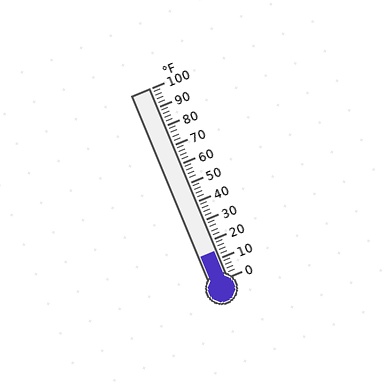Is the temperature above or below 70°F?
The temperature is below 70°F.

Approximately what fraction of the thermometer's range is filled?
The thermometer is filled to approximately 15% of its range.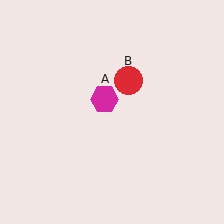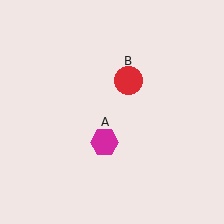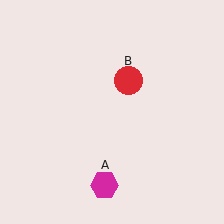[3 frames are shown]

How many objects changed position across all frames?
1 object changed position: magenta hexagon (object A).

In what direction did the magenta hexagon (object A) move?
The magenta hexagon (object A) moved down.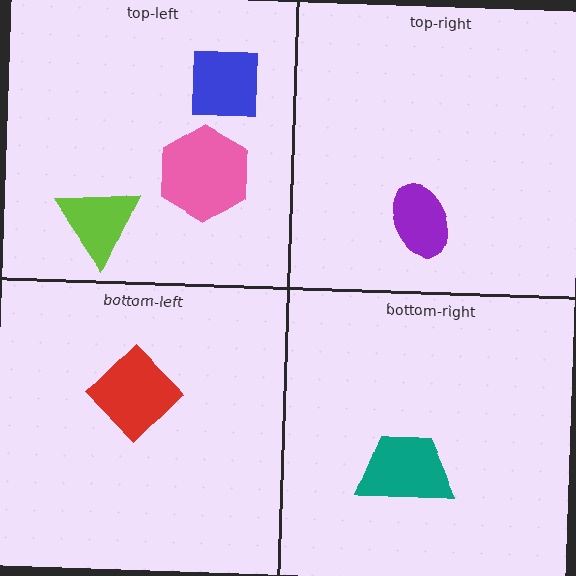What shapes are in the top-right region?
The purple ellipse.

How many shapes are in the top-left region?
3.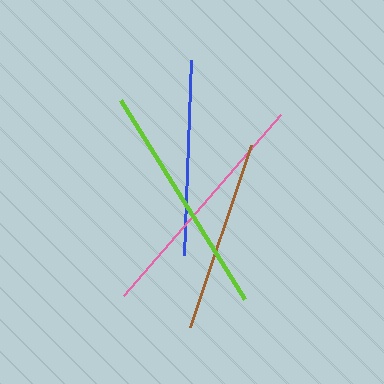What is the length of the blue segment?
The blue segment is approximately 195 pixels long.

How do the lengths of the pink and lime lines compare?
The pink and lime lines are approximately the same length.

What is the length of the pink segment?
The pink segment is approximately 239 pixels long.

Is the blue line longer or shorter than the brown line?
The blue line is longer than the brown line.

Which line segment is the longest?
The pink line is the longest at approximately 239 pixels.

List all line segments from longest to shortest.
From longest to shortest: pink, lime, blue, brown.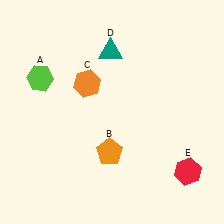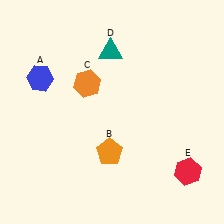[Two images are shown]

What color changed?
The hexagon (A) changed from lime in Image 1 to blue in Image 2.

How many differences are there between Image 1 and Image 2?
There is 1 difference between the two images.